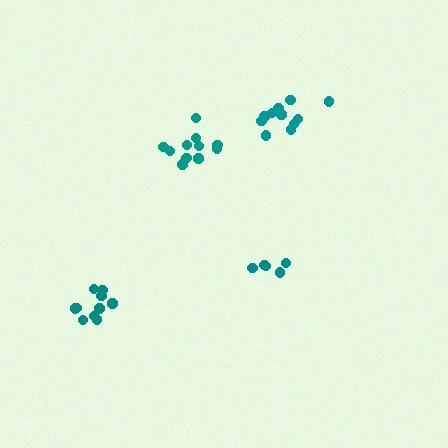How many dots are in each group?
Group 1: 11 dots, Group 2: 11 dots, Group 3: 5 dots, Group 4: 10 dots (37 total).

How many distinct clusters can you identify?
There are 4 distinct clusters.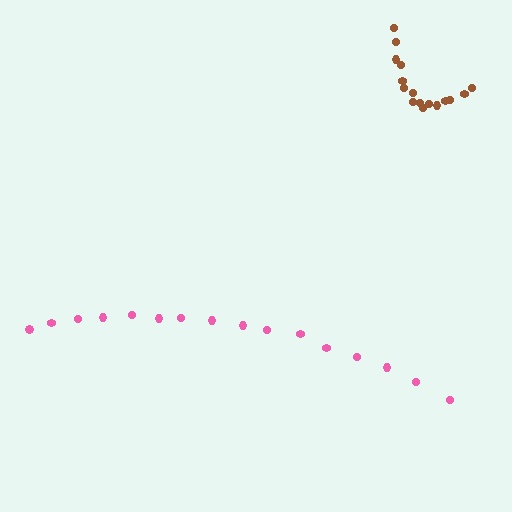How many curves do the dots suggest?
There are 2 distinct paths.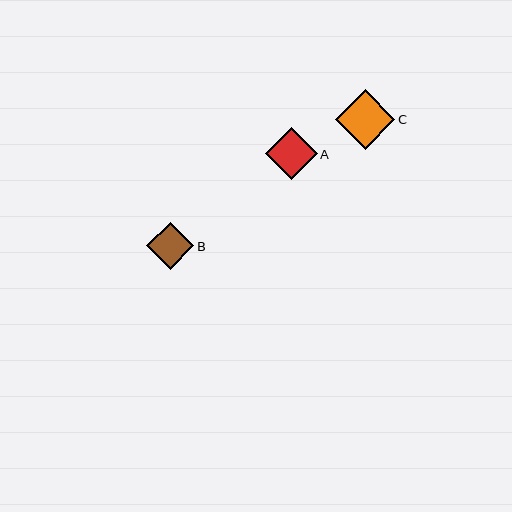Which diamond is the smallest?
Diamond B is the smallest with a size of approximately 47 pixels.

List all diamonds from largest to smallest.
From largest to smallest: C, A, B.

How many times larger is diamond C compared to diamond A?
Diamond C is approximately 1.1 times the size of diamond A.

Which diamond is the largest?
Diamond C is the largest with a size of approximately 59 pixels.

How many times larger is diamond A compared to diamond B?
Diamond A is approximately 1.1 times the size of diamond B.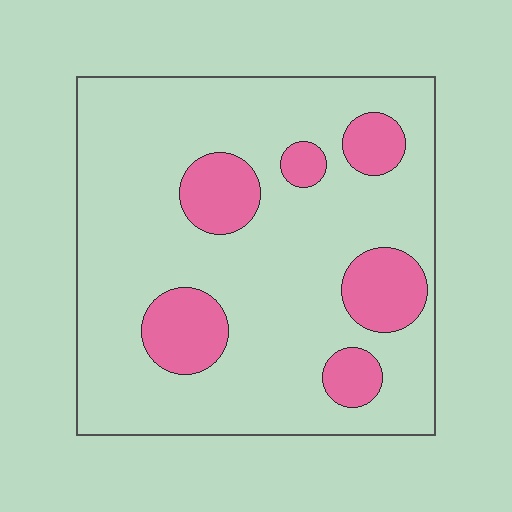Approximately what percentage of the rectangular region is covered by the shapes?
Approximately 20%.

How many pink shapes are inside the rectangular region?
6.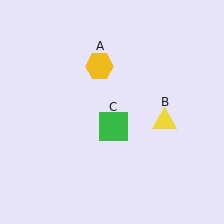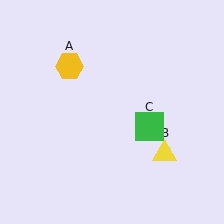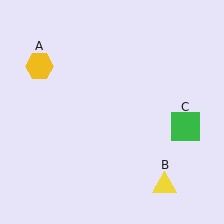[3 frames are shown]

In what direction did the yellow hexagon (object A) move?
The yellow hexagon (object A) moved left.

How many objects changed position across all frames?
3 objects changed position: yellow hexagon (object A), yellow triangle (object B), green square (object C).